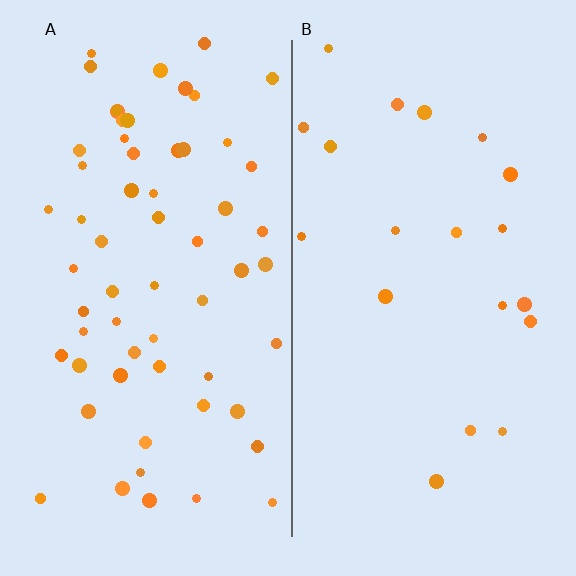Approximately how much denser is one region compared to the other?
Approximately 3.0× — region A over region B.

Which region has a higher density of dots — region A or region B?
A (the left).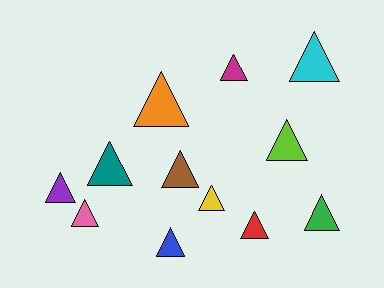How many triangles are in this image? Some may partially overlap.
There are 12 triangles.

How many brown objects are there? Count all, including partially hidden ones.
There is 1 brown object.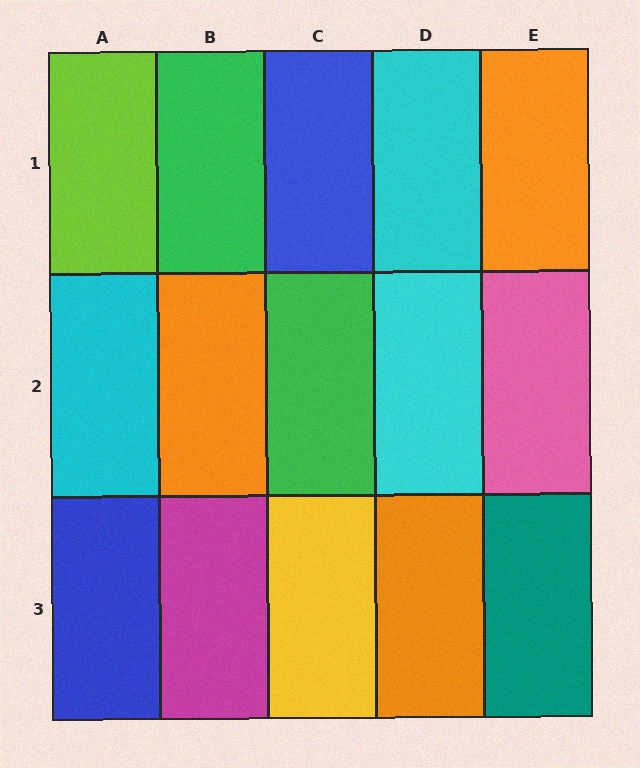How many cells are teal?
1 cell is teal.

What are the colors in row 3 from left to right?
Blue, magenta, yellow, orange, teal.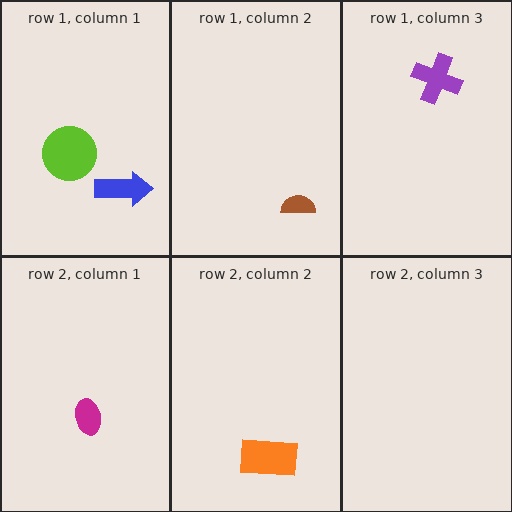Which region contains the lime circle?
The row 1, column 1 region.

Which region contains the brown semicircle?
The row 1, column 2 region.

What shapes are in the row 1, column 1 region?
The lime circle, the blue arrow.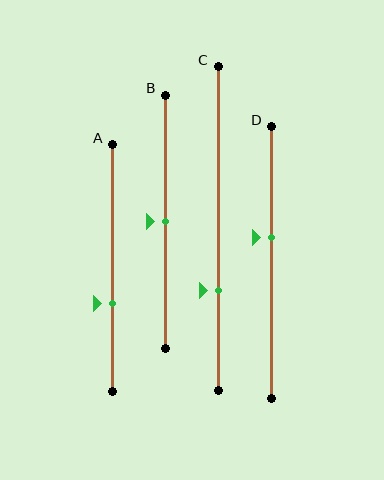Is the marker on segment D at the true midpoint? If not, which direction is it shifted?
No, the marker on segment D is shifted upward by about 9% of the segment length.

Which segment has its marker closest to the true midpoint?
Segment B has its marker closest to the true midpoint.